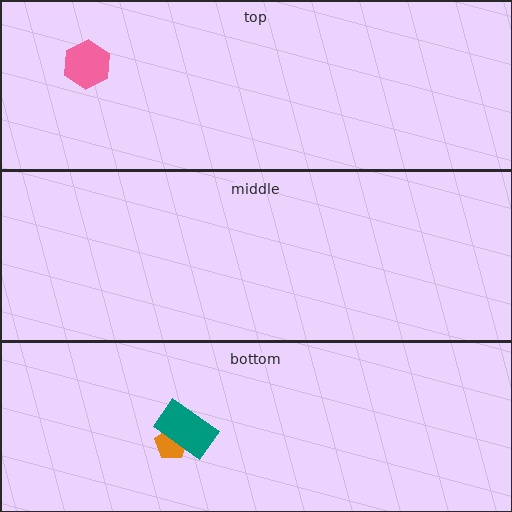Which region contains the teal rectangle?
The bottom region.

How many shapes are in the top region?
1.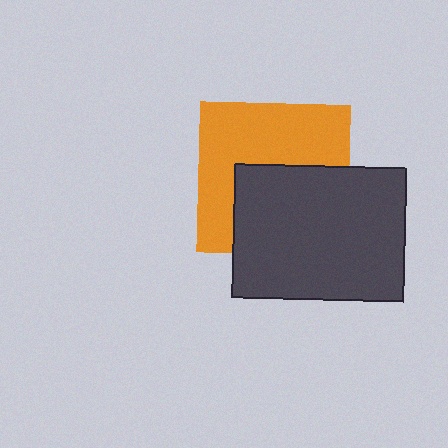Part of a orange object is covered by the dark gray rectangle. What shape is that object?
It is a square.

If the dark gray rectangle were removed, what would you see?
You would see the complete orange square.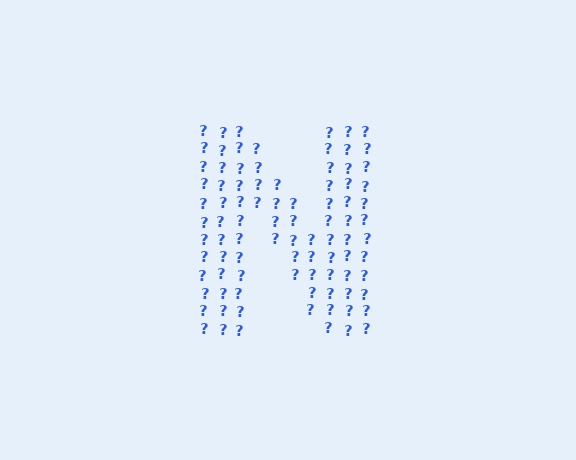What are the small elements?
The small elements are question marks.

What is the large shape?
The large shape is the letter N.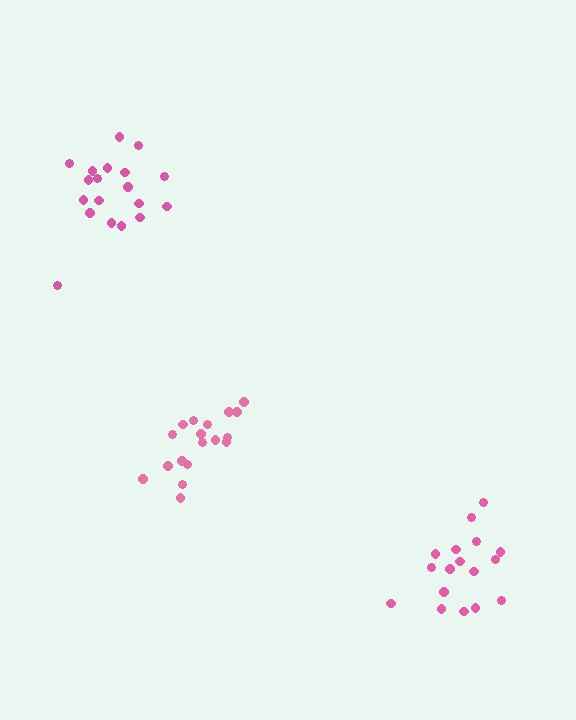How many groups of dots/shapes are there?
There are 3 groups.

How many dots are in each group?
Group 1: 19 dots, Group 2: 17 dots, Group 3: 18 dots (54 total).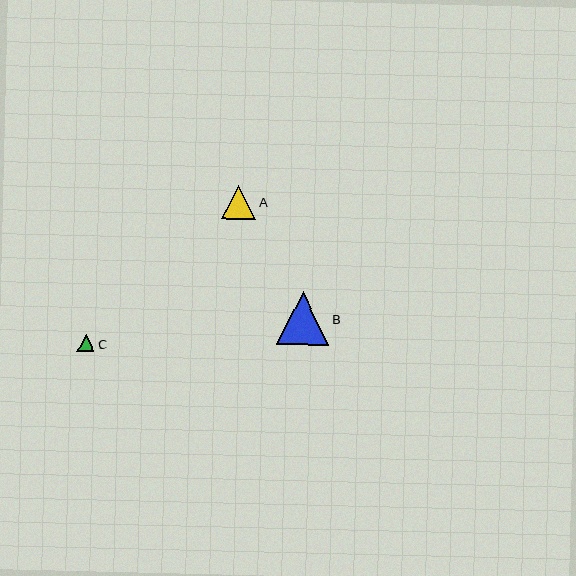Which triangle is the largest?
Triangle B is the largest with a size of approximately 52 pixels.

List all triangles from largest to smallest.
From largest to smallest: B, A, C.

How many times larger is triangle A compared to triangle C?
Triangle A is approximately 2.0 times the size of triangle C.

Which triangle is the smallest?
Triangle C is the smallest with a size of approximately 17 pixels.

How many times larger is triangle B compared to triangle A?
Triangle B is approximately 1.5 times the size of triangle A.